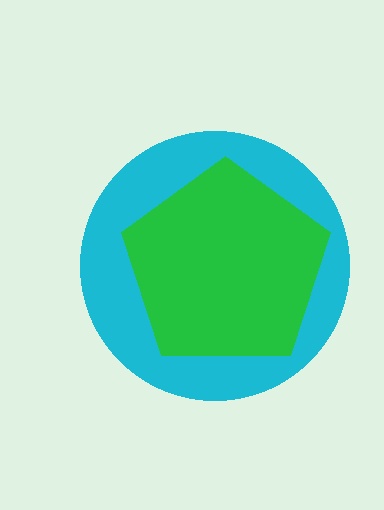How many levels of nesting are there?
2.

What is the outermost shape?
The cyan circle.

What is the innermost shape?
The green pentagon.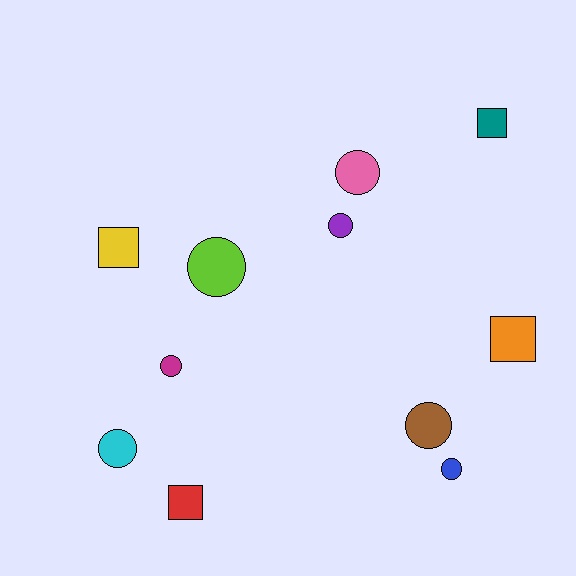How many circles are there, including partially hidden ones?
There are 7 circles.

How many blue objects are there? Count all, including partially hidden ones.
There is 1 blue object.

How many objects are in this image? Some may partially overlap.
There are 11 objects.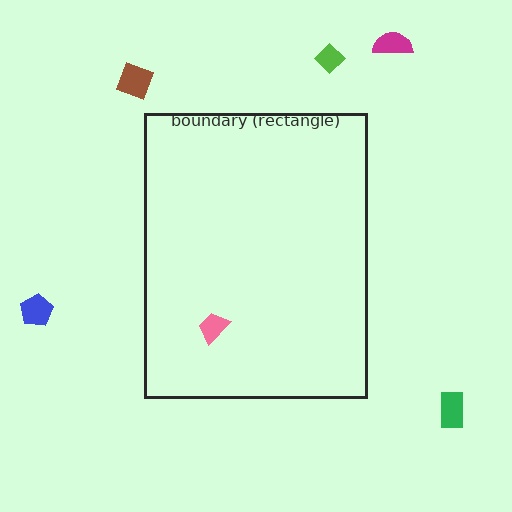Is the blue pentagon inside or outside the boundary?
Outside.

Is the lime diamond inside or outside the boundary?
Outside.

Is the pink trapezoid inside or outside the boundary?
Inside.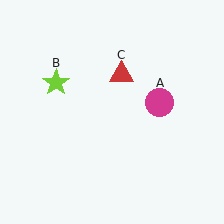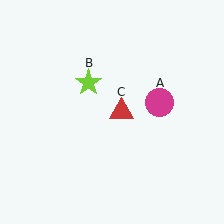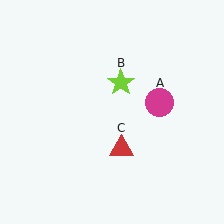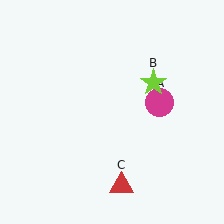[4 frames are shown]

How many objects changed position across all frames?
2 objects changed position: lime star (object B), red triangle (object C).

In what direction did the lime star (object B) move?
The lime star (object B) moved right.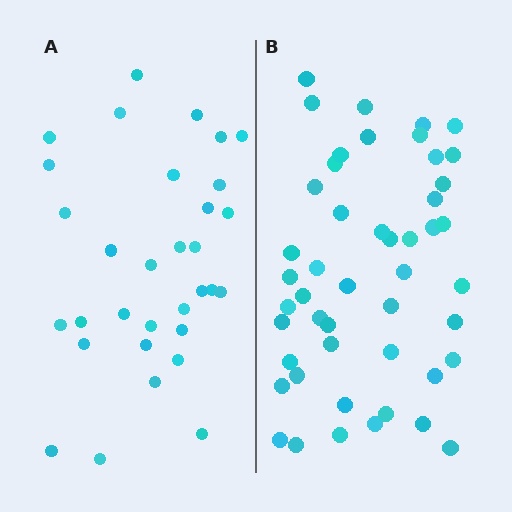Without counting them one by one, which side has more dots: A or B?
Region B (the right region) has more dots.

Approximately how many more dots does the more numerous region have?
Region B has approximately 15 more dots than region A.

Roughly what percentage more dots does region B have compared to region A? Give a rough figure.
About 50% more.